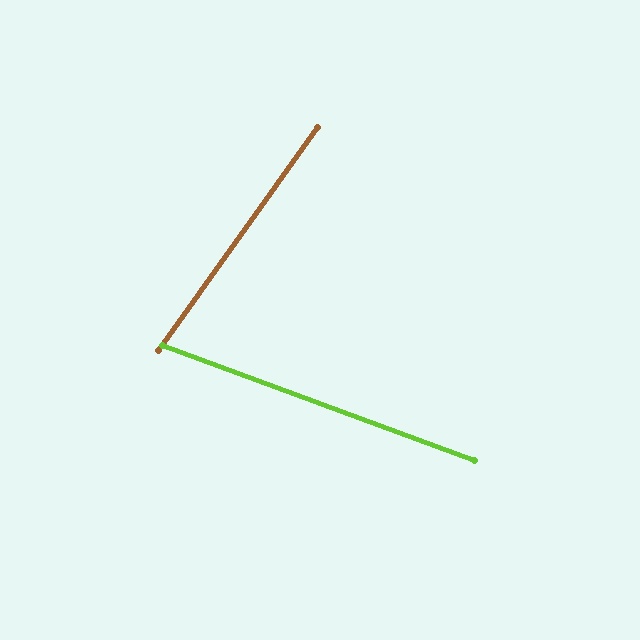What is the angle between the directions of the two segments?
Approximately 75 degrees.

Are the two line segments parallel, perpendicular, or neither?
Neither parallel nor perpendicular — they differ by about 75°.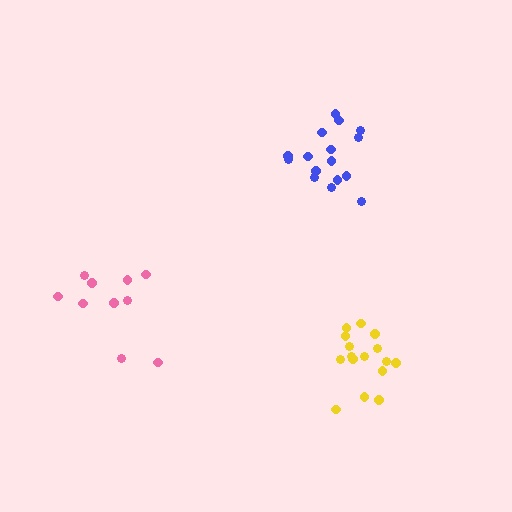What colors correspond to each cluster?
The clusters are colored: yellow, blue, pink.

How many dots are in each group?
Group 1: 16 dots, Group 2: 16 dots, Group 3: 10 dots (42 total).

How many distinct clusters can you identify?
There are 3 distinct clusters.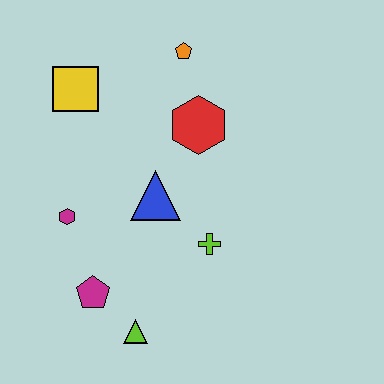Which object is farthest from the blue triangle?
The orange pentagon is farthest from the blue triangle.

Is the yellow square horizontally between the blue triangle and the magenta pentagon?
No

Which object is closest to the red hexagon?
The orange pentagon is closest to the red hexagon.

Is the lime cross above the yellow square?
No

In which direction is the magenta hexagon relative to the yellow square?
The magenta hexagon is below the yellow square.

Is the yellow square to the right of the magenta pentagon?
No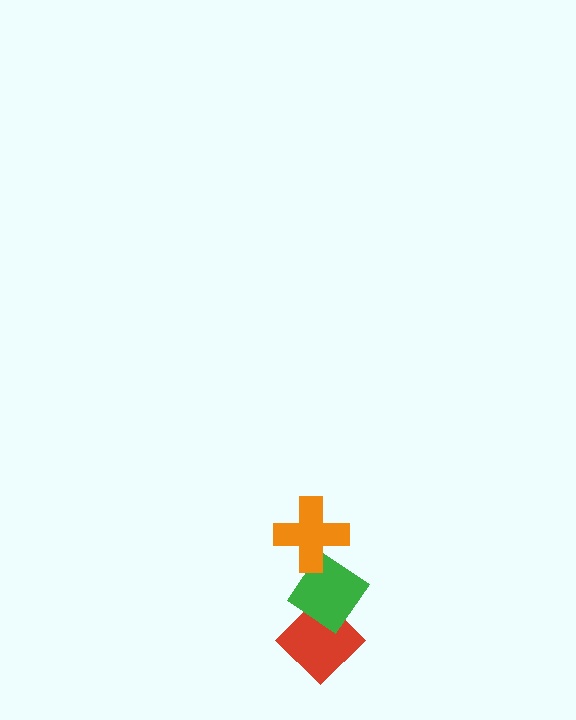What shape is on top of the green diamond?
The orange cross is on top of the green diamond.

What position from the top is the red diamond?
The red diamond is 3rd from the top.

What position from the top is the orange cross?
The orange cross is 1st from the top.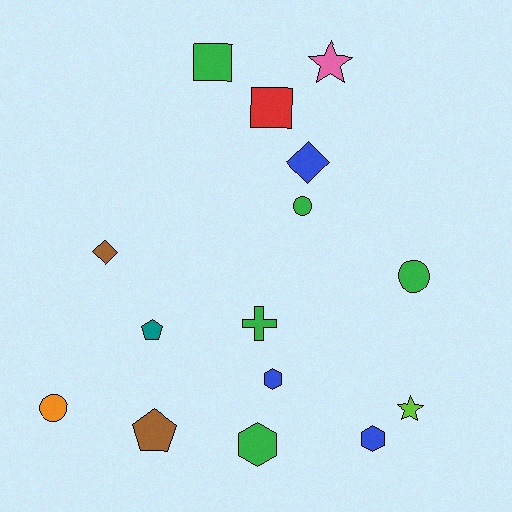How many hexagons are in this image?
There are 3 hexagons.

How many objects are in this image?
There are 15 objects.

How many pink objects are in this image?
There is 1 pink object.